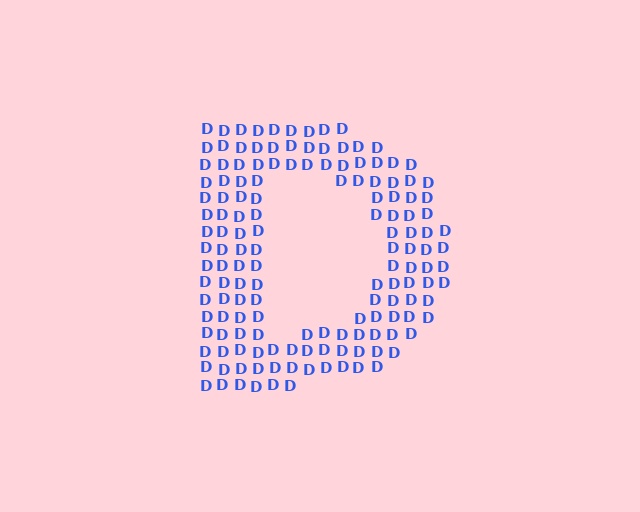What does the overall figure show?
The overall figure shows the letter D.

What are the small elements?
The small elements are letter D's.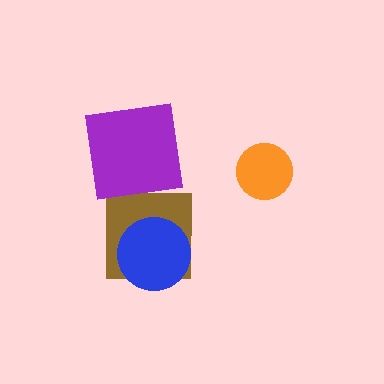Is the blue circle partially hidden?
No, no other shape covers it.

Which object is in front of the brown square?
The blue circle is in front of the brown square.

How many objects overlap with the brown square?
1 object overlaps with the brown square.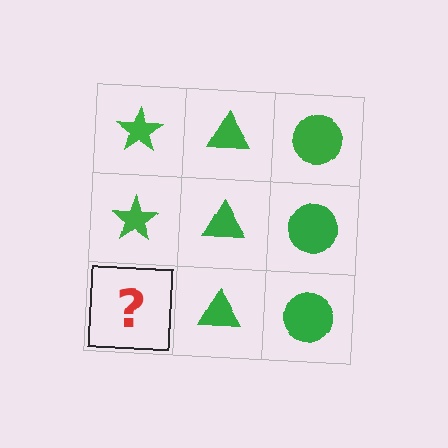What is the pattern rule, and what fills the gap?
The rule is that each column has a consistent shape. The gap should be filled with a green star.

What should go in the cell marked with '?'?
The missing cell should contain a green star.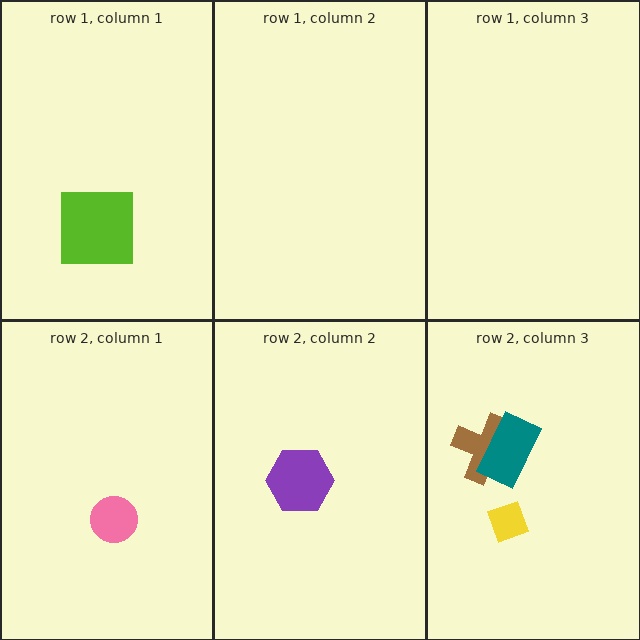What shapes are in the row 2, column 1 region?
The pink circle.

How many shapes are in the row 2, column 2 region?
1.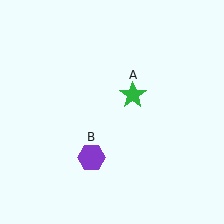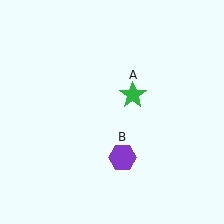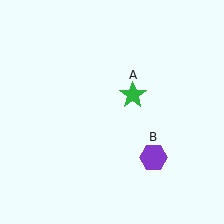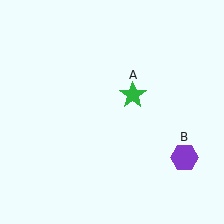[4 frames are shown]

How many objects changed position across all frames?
1 object changed position: purple hexagon (object B).